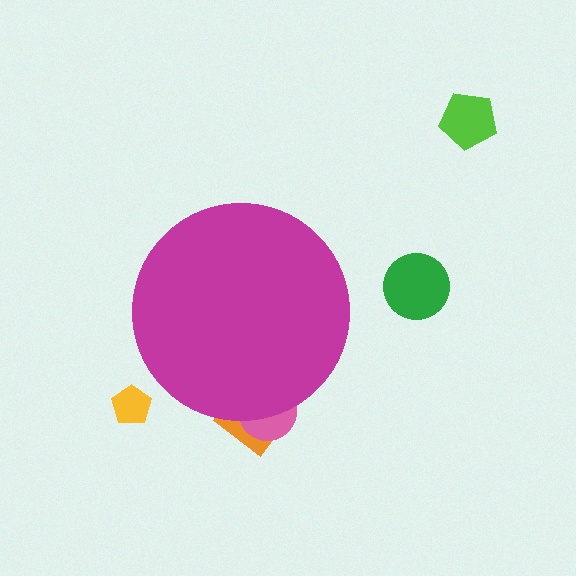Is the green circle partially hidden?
No, the green circle is fully visible.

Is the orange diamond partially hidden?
Yes, the orange diamond is partially hidden behind the magenta circle.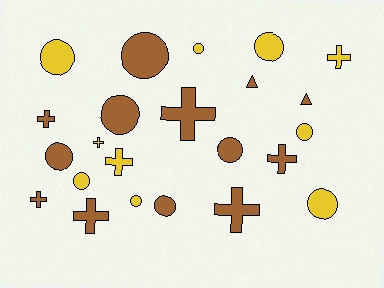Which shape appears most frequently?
Circle, with 12 objects.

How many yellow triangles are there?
There are no yellow triangles.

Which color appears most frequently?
Brown, with 13 objects.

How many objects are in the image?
There are 23 objects.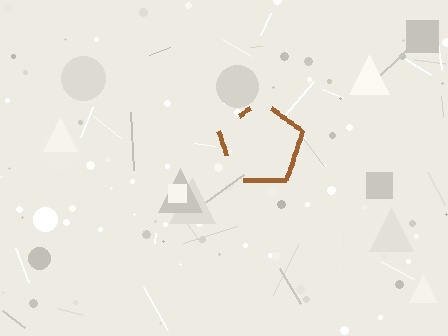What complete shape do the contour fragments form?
The contour fragments form a pentagon.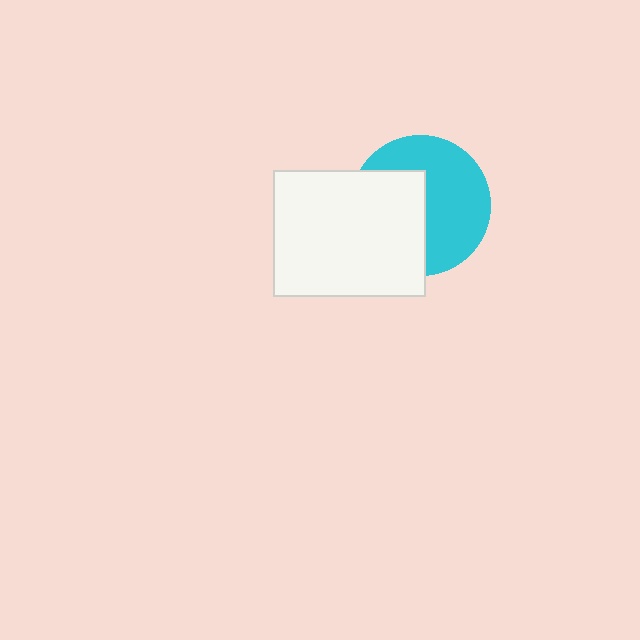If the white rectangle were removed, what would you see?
You would see the complete cyan circle.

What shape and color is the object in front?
The object in front is a white rectangle.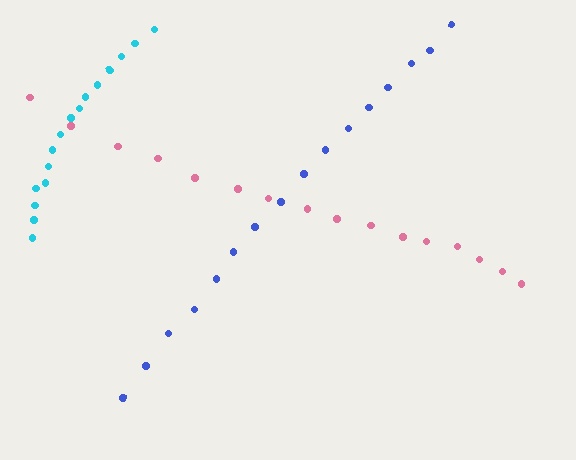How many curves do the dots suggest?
There are 3 distinct paths.